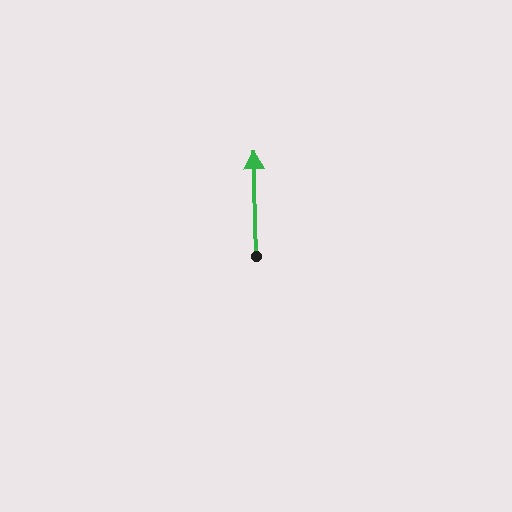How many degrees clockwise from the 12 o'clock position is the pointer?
Approximately 359 degrees.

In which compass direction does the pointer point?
North.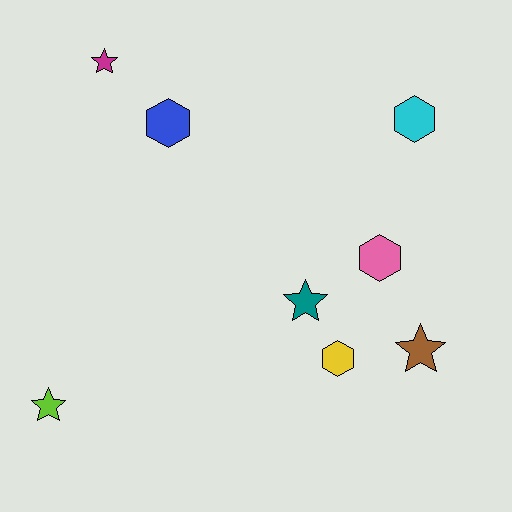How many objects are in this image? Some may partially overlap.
There are 8 objects.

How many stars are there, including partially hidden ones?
There are 4 stars.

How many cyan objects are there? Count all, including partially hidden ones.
There is 1 cyan object.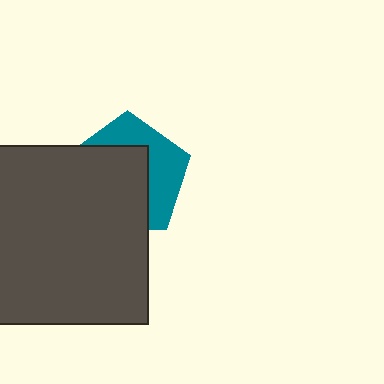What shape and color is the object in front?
The object in front is a dark gray square.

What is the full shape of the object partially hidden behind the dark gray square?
The partially hidden object is a teal pentagon.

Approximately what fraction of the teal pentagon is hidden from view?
Roughly 59% of the teal pentagon is hidden behind the dark gray square.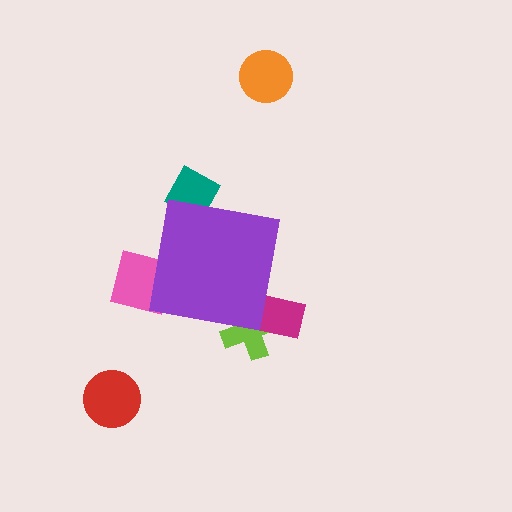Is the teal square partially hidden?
Yes, the teal square is partially hidden behind the purple square.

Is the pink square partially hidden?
Yes, the pink square is partially hidden behind the purple square.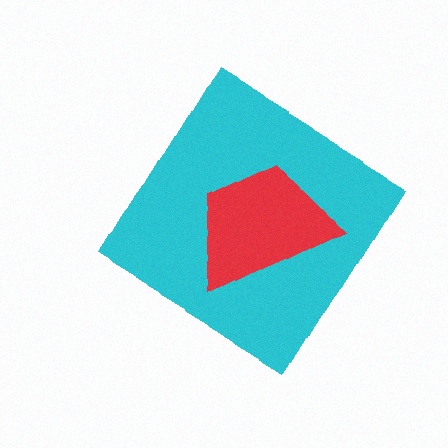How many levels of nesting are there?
2.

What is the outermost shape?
The cyan diamond.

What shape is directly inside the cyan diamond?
The red trapezoid.